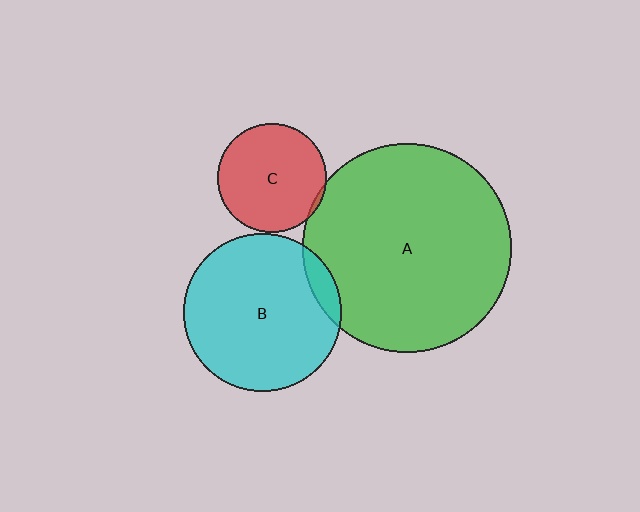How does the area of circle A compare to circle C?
Approximately 3.7 times.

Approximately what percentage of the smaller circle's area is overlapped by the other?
Approximately 10%.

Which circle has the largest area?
Circle A (green).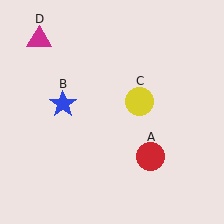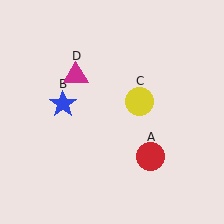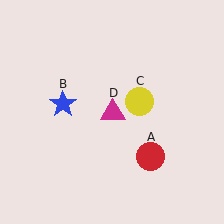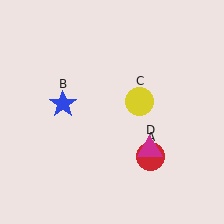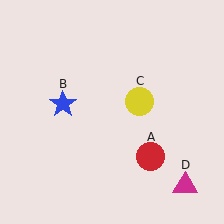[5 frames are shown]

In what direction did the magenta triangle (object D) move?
The magenta triangle (object D) moved down and to the right.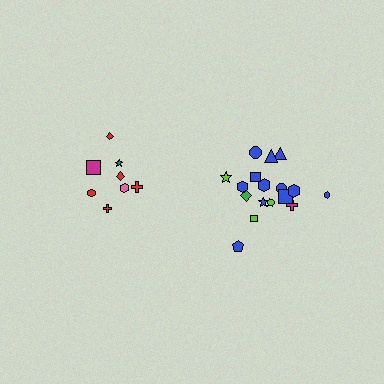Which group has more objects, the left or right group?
The right group.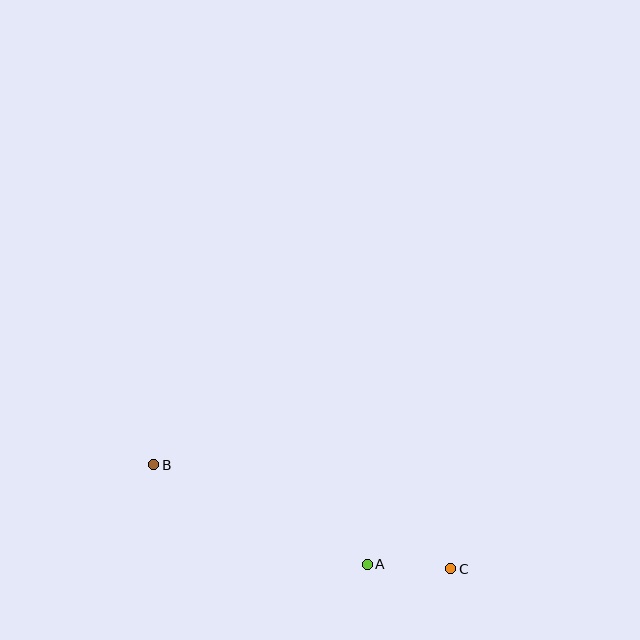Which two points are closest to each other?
Points A and C are closest to each other.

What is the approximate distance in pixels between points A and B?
The distance between A and B is approximately 235 pixels.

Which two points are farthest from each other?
Points B and C are farthest from each other.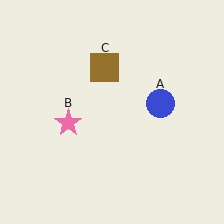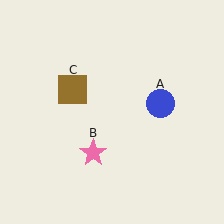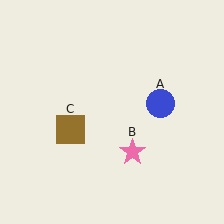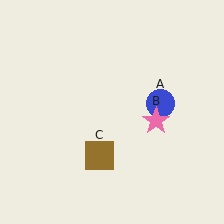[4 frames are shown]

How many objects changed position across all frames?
2 objects changed position: pink star (object B), brown square (object C).